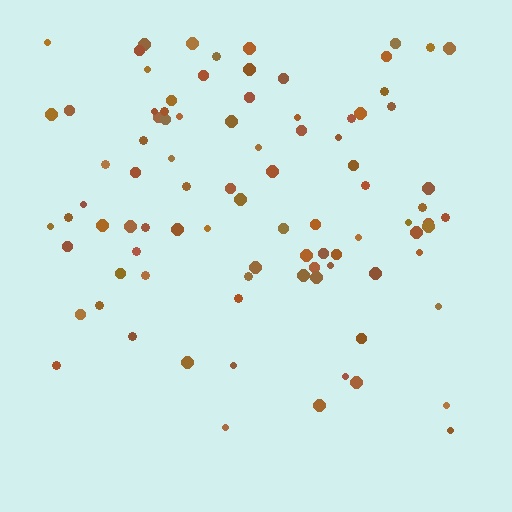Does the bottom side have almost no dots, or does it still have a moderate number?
Still a moderate number, just noticeably fewer than the top.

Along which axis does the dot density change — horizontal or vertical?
Vertical.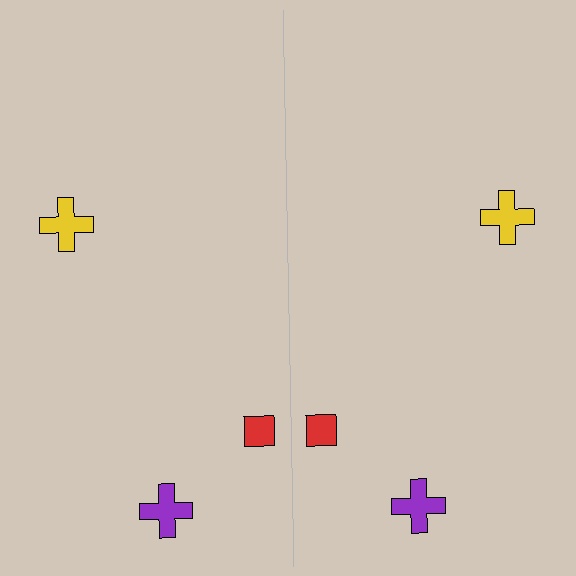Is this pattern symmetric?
Yes, this pattern has bilateral (reflection) symmetry.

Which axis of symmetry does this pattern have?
The pattern has a vertical axis of symmetry running through the center of the image.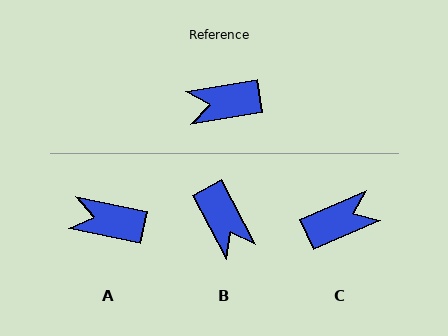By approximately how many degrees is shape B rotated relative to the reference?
Approximately 109 degrees counter-clockwise.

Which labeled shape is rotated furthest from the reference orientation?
C, about 165 degrees away.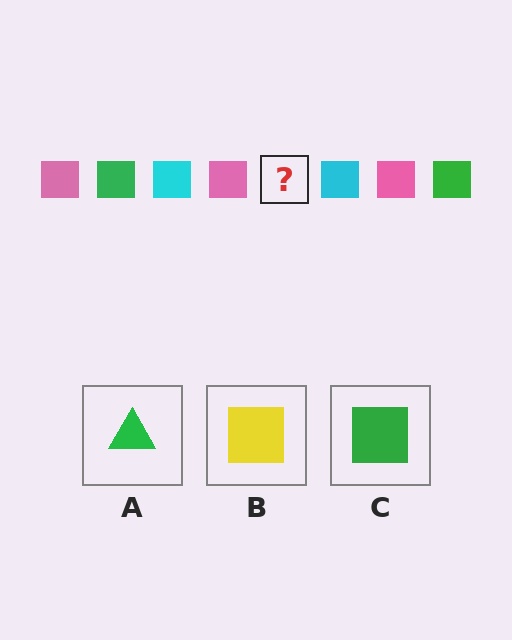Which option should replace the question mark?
Option C.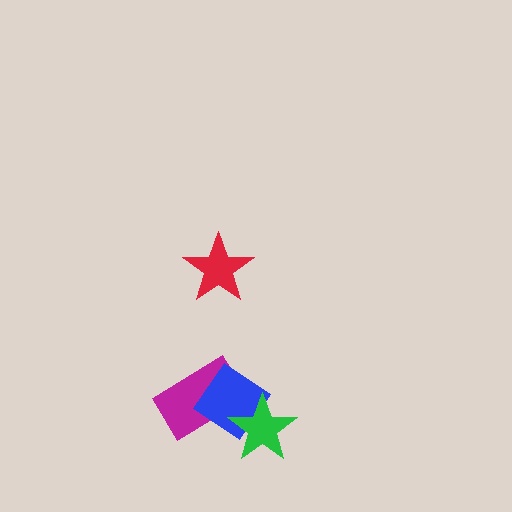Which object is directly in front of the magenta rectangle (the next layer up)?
The blue diamond is directly in front of the magenta rectangle.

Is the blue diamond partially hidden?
Yes, it is partially covered by another shape.